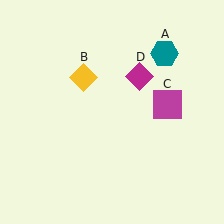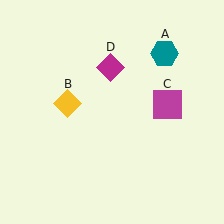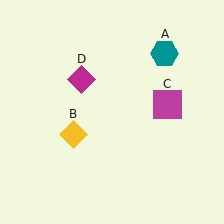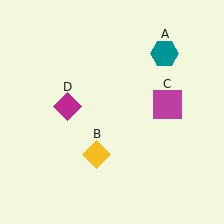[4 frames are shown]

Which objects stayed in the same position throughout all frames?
Teal hexagon (object A) and magenta square (object C) remained stationary.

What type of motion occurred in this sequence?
The yellow diamond (object B), magenta diamond (object D) rotated counterclockwise around the center of the scene.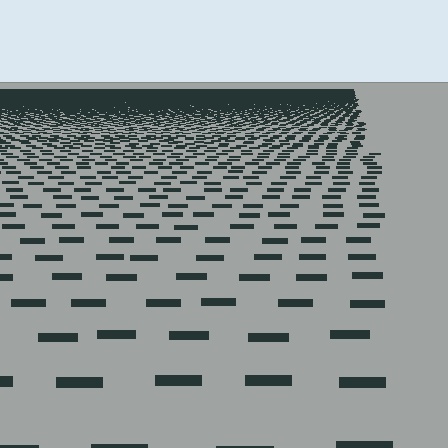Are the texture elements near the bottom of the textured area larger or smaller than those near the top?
Larger. Near the bottom, elements are closer to the viewer and appear at a bigger on-screen size.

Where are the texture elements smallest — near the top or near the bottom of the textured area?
Near the top.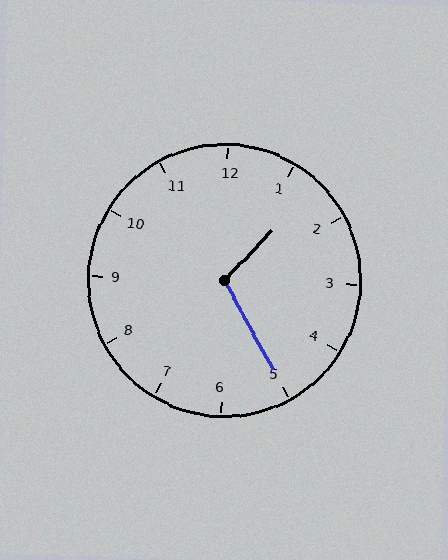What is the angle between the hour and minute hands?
Approximately 108 degrees.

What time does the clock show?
1:25.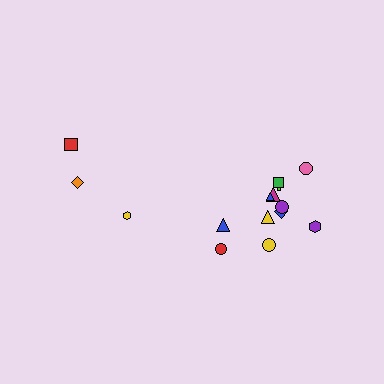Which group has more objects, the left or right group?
The right group.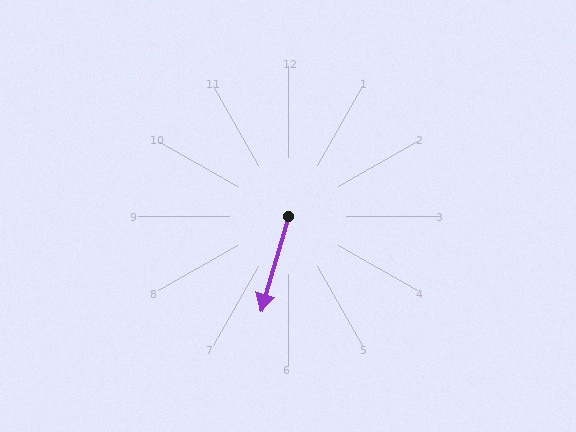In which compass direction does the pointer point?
South.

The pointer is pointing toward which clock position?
Roughly 7 o'clock.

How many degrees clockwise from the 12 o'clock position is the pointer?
Approximately 196 degrees.